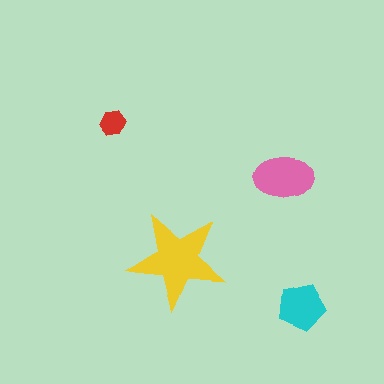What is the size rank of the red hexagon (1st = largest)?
4th.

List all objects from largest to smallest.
The yellow star, the pink ellipse, the cyan pentagon, the red hexagon.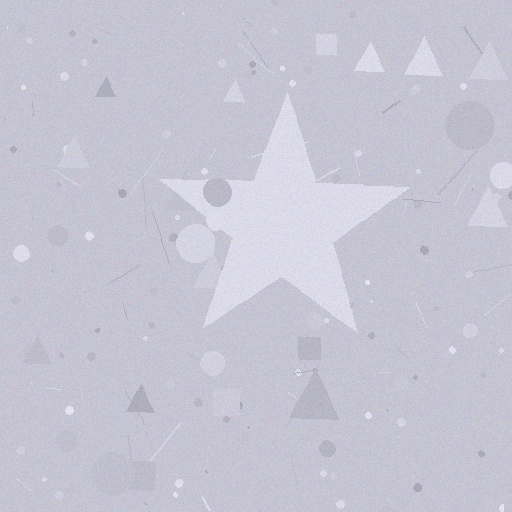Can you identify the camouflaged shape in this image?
The camouflaged shape is a star.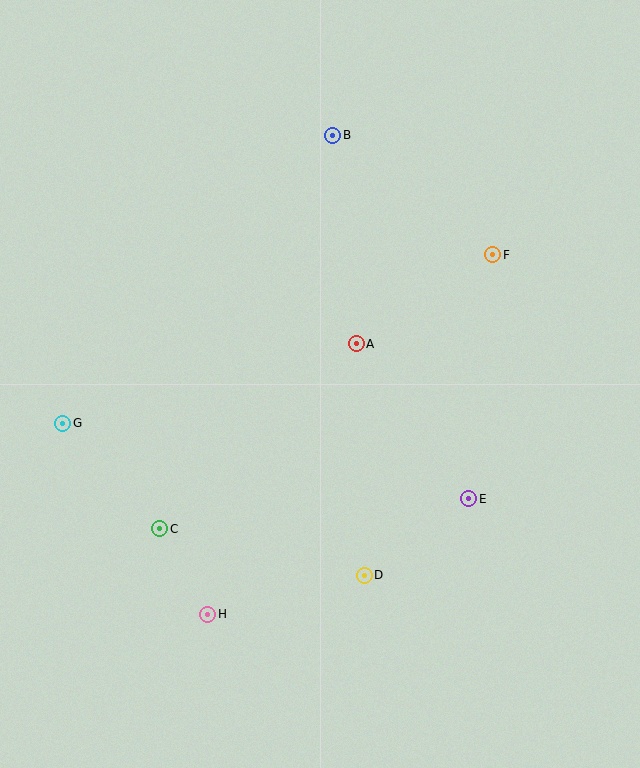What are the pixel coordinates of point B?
Point B is at (333, 135).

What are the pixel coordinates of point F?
Point F is at (493, 255).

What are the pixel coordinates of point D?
Point D is at (364, 575).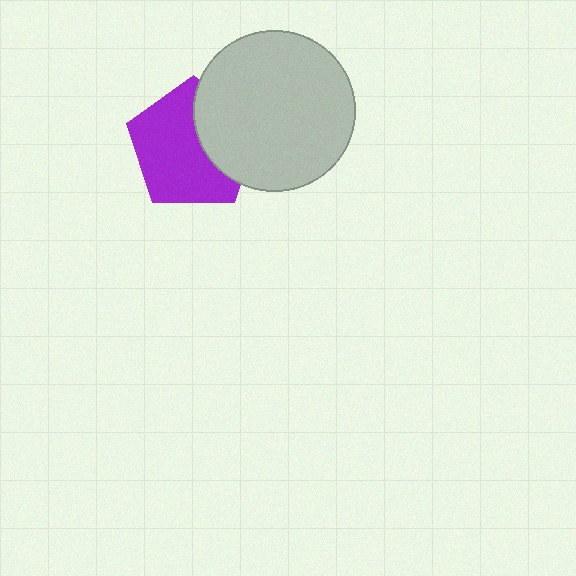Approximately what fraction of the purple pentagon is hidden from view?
Roughly 34% of the purple pentagon is hidden behind the light gray circle.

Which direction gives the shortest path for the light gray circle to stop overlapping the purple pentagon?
Moving right gives the shortest separation.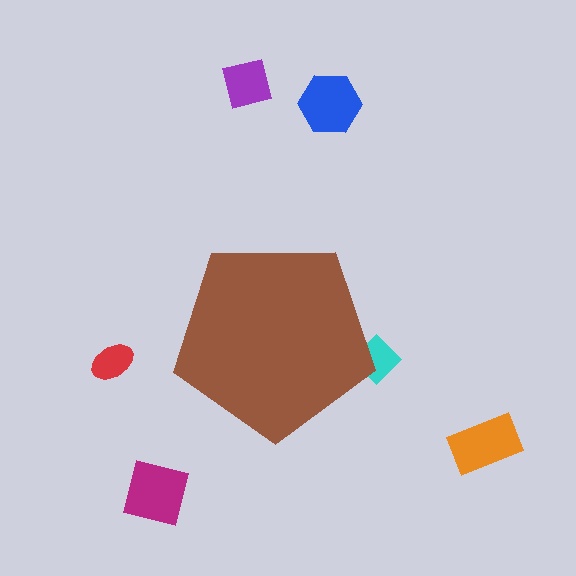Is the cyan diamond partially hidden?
Yes, the cyan diamond is partially hidden behind the brown pentagon.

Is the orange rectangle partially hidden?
No, the orange rectangle is fully visible.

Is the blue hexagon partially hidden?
No, the blue hexagon is fully visible.